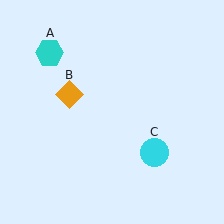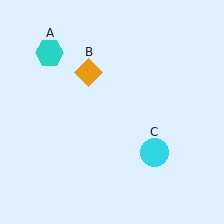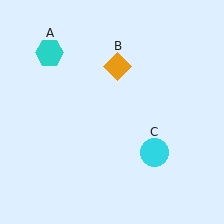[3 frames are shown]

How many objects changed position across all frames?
1 object changed position: orange diamond (object B).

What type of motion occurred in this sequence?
The orange diamond (object B) rotated clockwise around the center of the scene.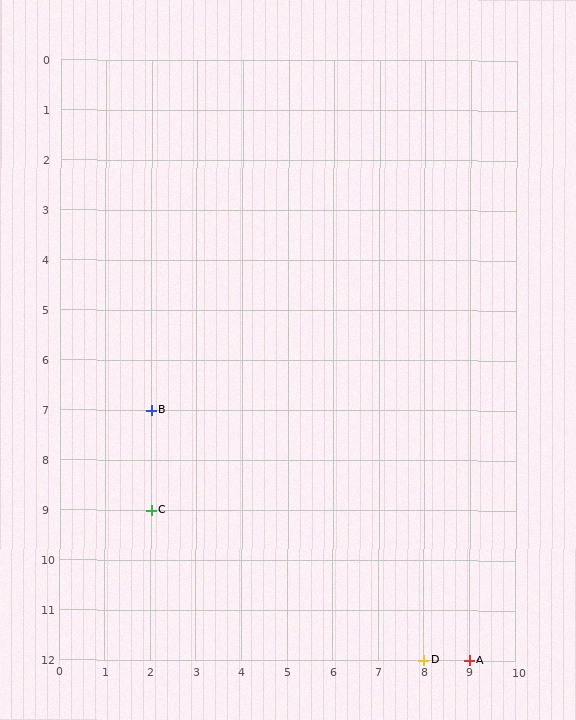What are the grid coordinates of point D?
Point D is at grid coordinates (8, 12).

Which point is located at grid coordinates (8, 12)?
Point D is at (8, 12).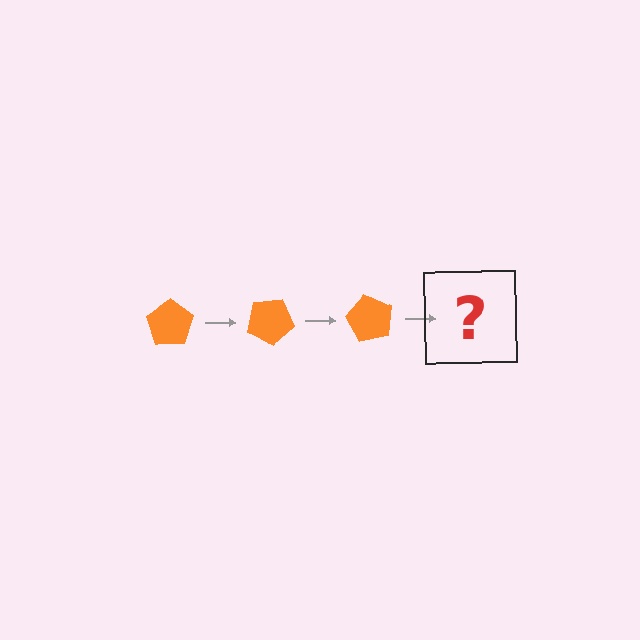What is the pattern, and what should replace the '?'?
The pattern is that the pentagon rotates 30 degrees each step. The '?' should be an orange pentagon rotated 90 degrees.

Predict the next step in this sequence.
The next step is an orange pentagon rotated 90 degrees.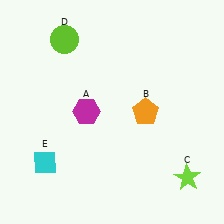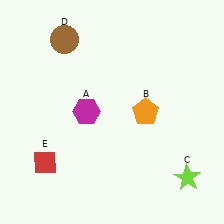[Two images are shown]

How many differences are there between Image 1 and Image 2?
There are 2 differences between the two images.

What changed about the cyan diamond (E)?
In Image 1, E is cyan. In Image 2, it changed to red.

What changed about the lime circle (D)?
In Image 1, D is lime. In Image 2, it changed to brown.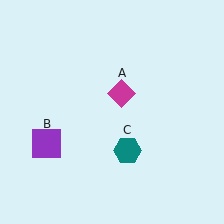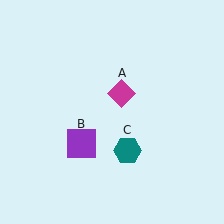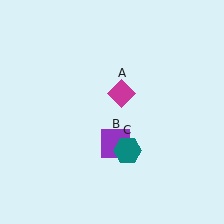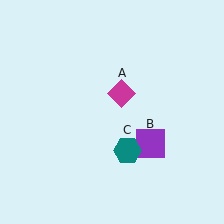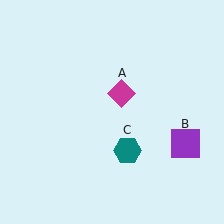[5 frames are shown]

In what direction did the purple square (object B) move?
The purple square (object B) moved right.